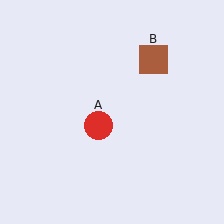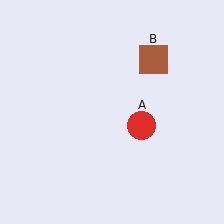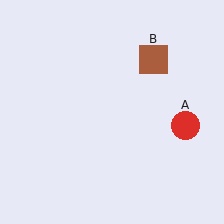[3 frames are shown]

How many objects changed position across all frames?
1 object changed position: red circle (object A).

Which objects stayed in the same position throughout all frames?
Brown square (object B) remained stationary.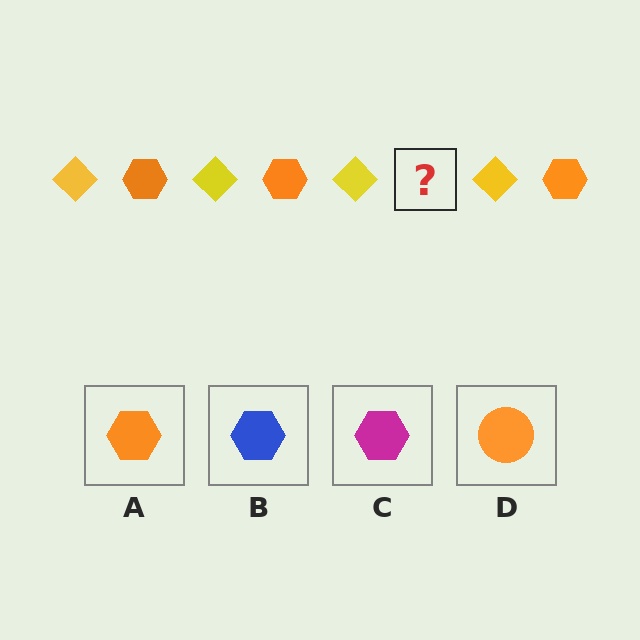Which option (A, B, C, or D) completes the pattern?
A.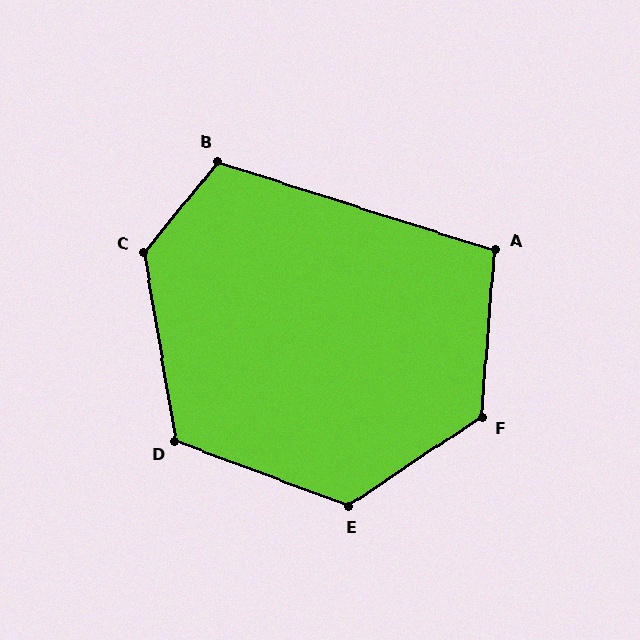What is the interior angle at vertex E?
Approximately 126 degrees (obtuse).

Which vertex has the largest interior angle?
C, at approximately 131 degrees.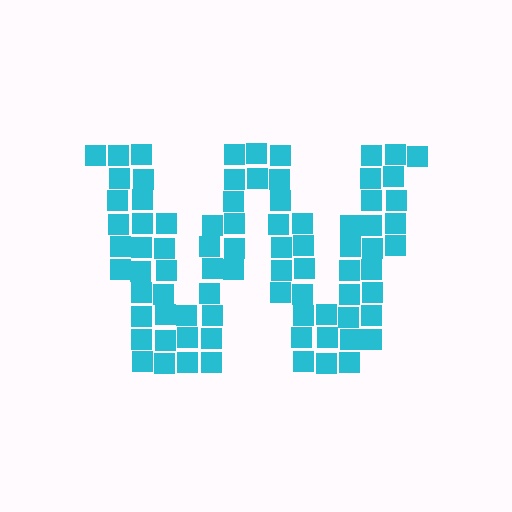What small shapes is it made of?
It is made of small squares.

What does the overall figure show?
The overall figure shows the letter W.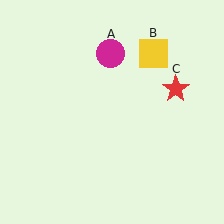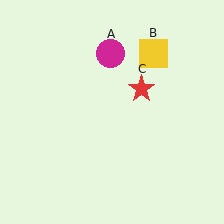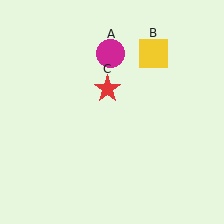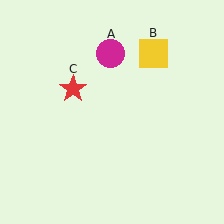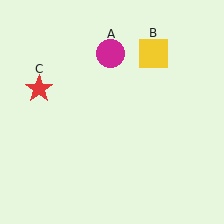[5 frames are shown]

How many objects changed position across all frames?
1 object changed position: red star (object C).